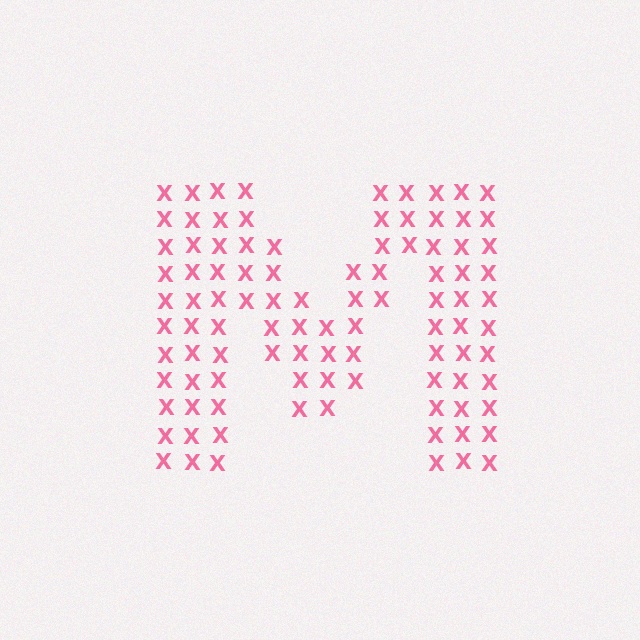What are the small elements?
The small elements are letter X's.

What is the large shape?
The large shape is the letter M.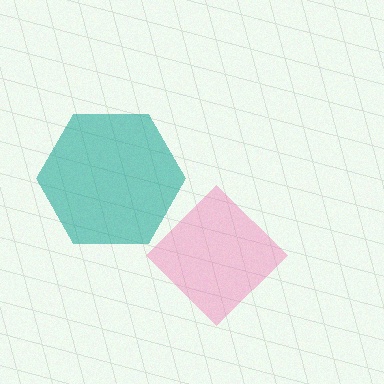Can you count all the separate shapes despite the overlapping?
Yes, there are 2 separate shapes.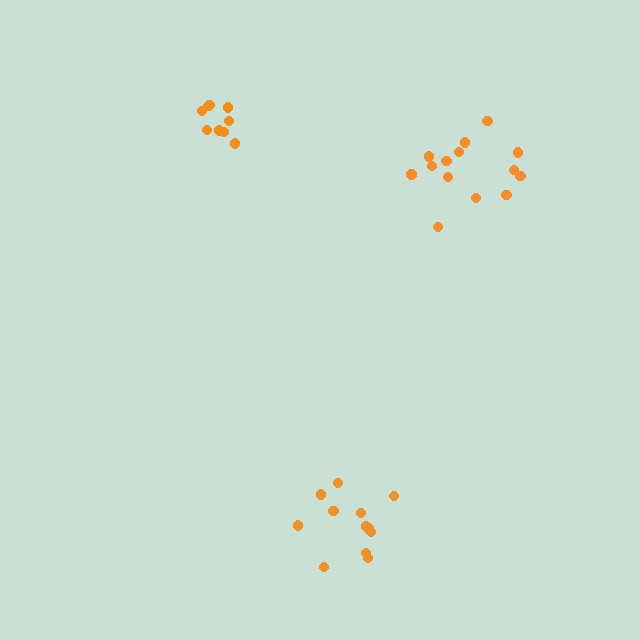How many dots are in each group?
Group 1: 12 dots, Group 2: 9 dots, Group 3: 14 dots (35 total).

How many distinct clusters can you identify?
There are 3 distinct clusters.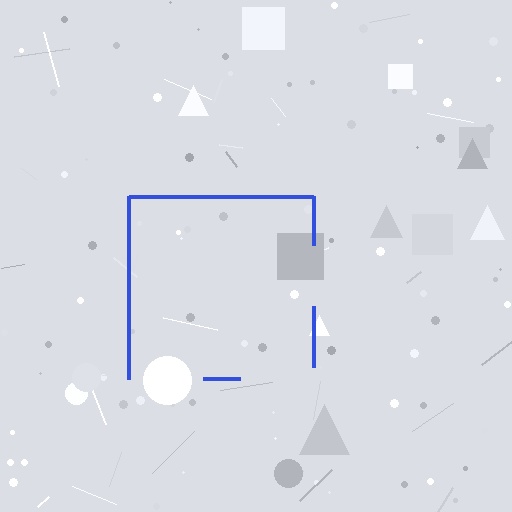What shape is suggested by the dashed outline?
The dashed outline suggests a square.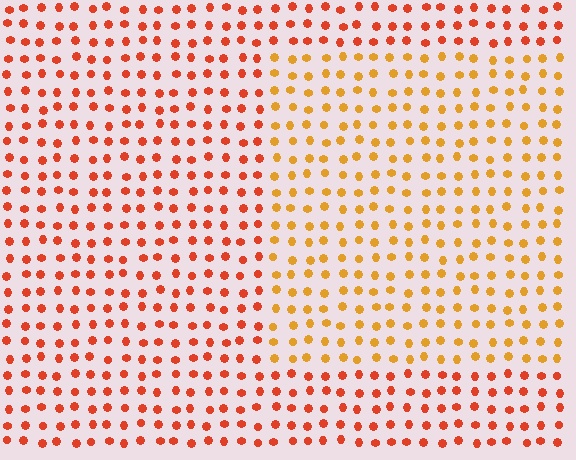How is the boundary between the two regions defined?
The boundary is defined purely by a slight shift in hue (about 30 degrees). Spacing, size, and orientation are identical on both sides.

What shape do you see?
I see a rectangle.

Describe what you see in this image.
The image is filled with small red elements in a uniform arrangement. A rectangle-shaped region is visible where the elements are tinted to a slightly different hue, forming a subtle color boundary.